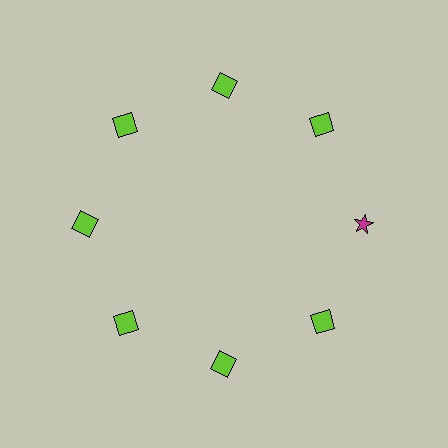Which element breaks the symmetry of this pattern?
The magenta star at roughly the 3 o'clock position breaks the symmetry. All other shapes are lime squares.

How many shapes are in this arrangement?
There are 8 shapes arranged in a ring pattern.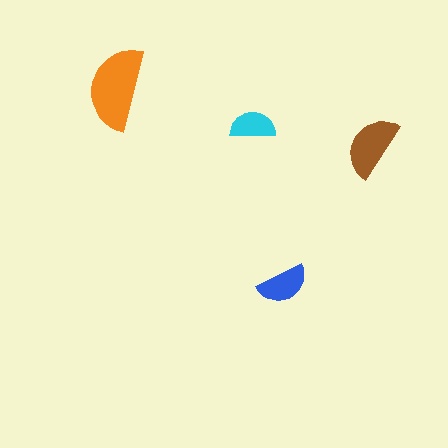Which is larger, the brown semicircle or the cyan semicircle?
The brown one.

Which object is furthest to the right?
The brown semicircle is rightmost.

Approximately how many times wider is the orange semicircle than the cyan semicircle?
About 2 times wider.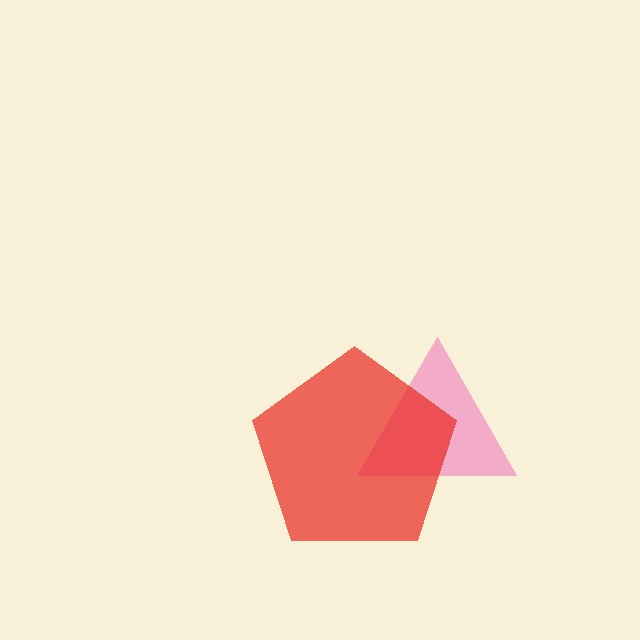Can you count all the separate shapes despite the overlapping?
Yes, there are 2 separate shapes.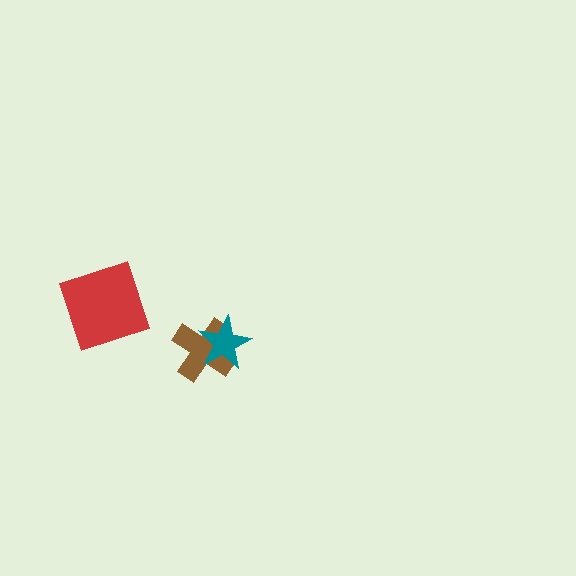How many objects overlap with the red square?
0 objects overlap with the red square.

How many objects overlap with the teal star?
1 object overlaps with the teal star.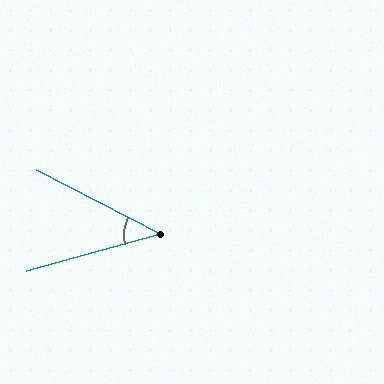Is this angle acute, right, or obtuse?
It is acute.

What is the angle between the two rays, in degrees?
Approximately 42 degrees.